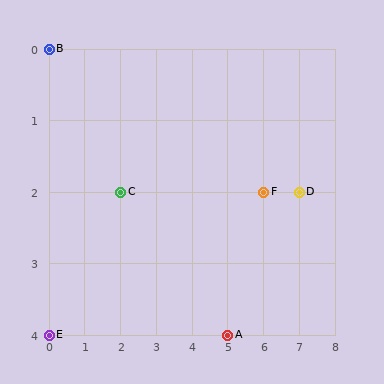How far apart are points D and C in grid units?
Points D and C are 5 columns apart.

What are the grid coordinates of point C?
Point C is at grid coordinates (2, 2).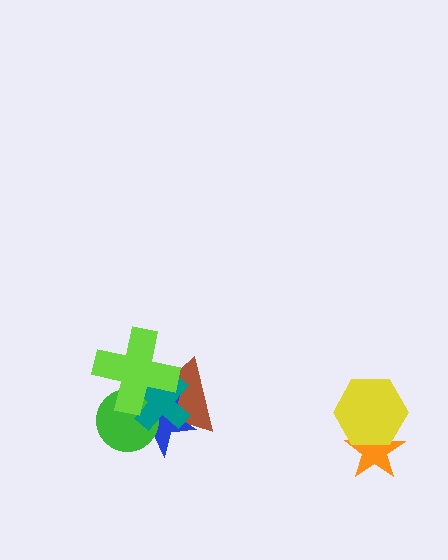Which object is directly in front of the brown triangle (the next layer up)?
The blue star is directly in front of the brown triangle.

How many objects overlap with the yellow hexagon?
1 object overlaps with the yellow hexagon.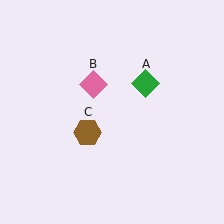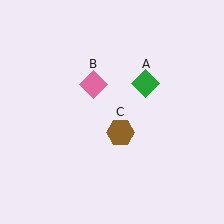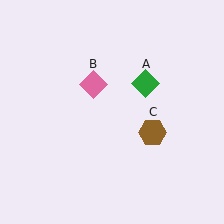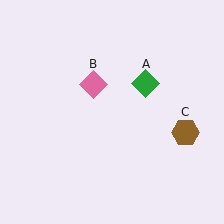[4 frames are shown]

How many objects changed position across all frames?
1 object changed position: brown hexagon (object C).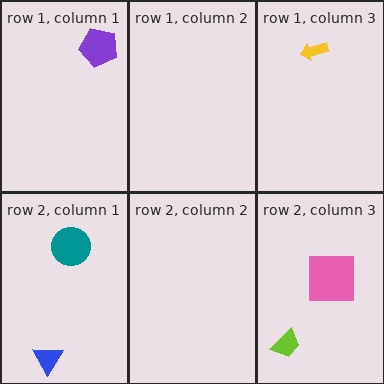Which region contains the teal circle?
The row 2, column 1 region.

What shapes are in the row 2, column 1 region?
The blue triangle, the teal circle.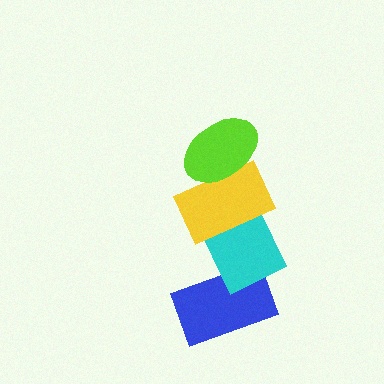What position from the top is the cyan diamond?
The cyan diamond is 3rd from the top.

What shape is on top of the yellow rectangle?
The lime ellipse is on top of the yellow rectangle.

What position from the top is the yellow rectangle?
The yellow rectangle is 2nd from the top.